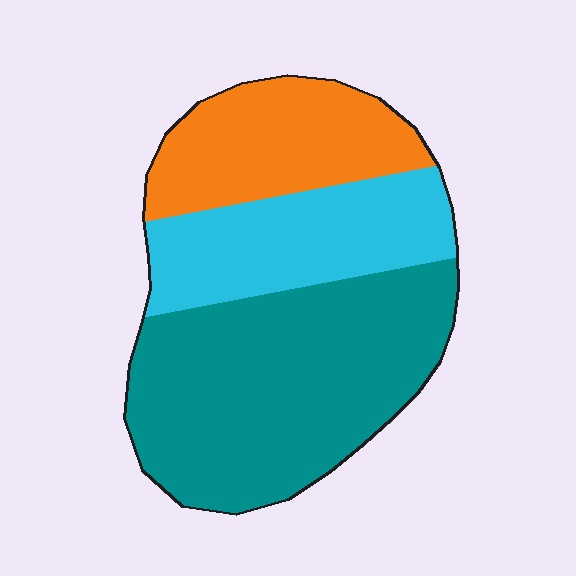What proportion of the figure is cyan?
Cyan covers about 25% of the figure.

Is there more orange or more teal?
Teal.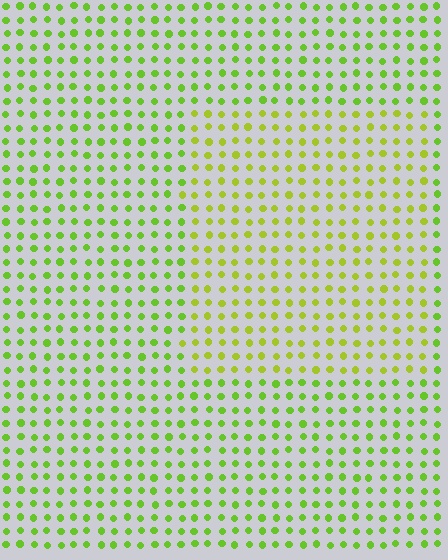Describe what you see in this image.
The image is filled with small lime elements in a uniform arrangement. A rectangle-shaped region is visible where the elements are tinted to a slightly different hue, forming a subtle color boundary.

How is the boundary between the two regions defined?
The boundary is defined purely by a slight shift in hue (about 23 degrees). Spacing, size, and orientation are identical on both sides.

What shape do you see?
I see a rectangle.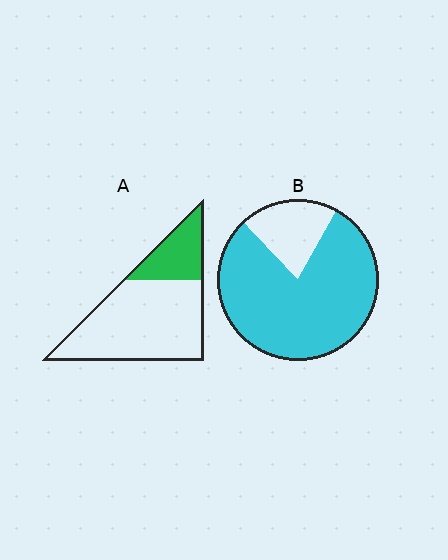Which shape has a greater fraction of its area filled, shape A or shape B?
Shape B.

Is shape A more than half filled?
No.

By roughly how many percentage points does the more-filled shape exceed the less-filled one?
By roughly 55 percentage points (B over A).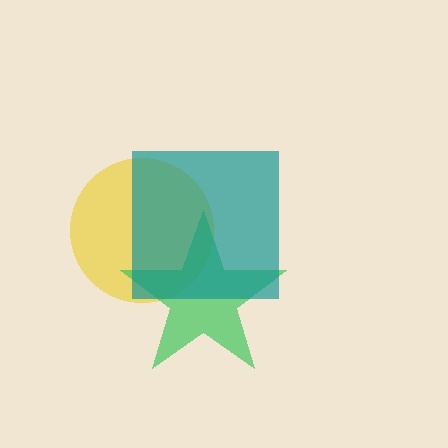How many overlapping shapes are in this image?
There are 3 overlapping shapes in the image.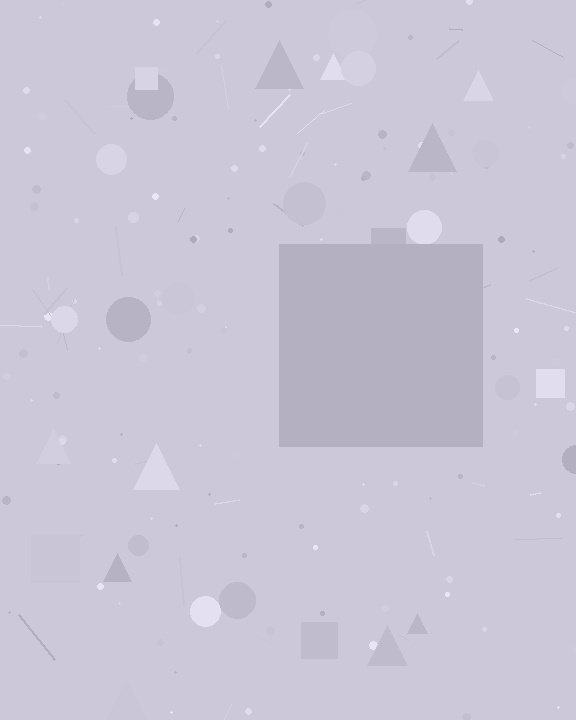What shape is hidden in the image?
A square is hidden in the image.